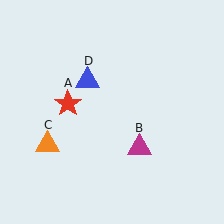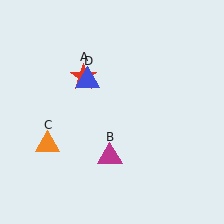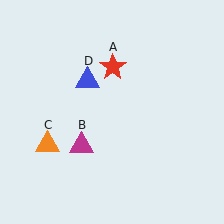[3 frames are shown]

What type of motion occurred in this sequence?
The red star (object A), magenta triangle (object B) rotated clockwise around the center of the scene.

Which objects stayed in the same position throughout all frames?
Orange triangle (object C) and blue triangle (object D) remained stationary.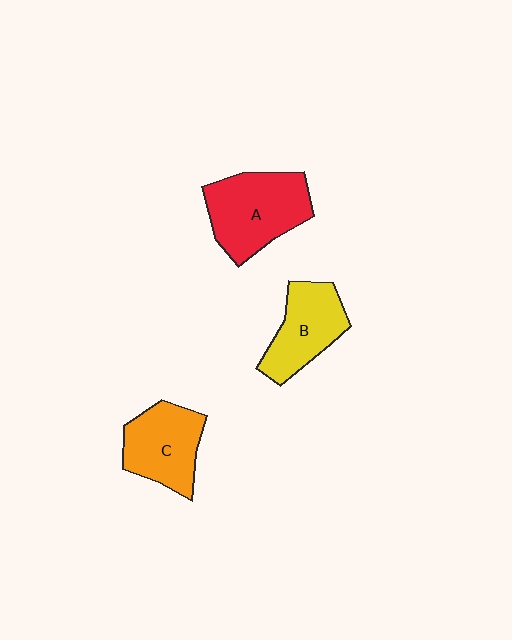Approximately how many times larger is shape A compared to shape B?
Approximately 1.3 times.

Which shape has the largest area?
Shape A (red).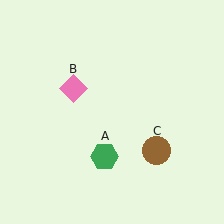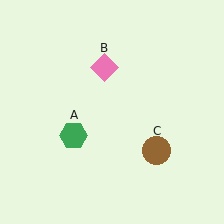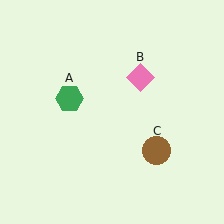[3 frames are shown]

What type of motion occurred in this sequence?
The green hexagon (object A), pink diamond (object B) rotated clockwise around the center of the scene.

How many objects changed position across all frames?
2 objects changed position: green hexagon (object A), pink diamond (object B).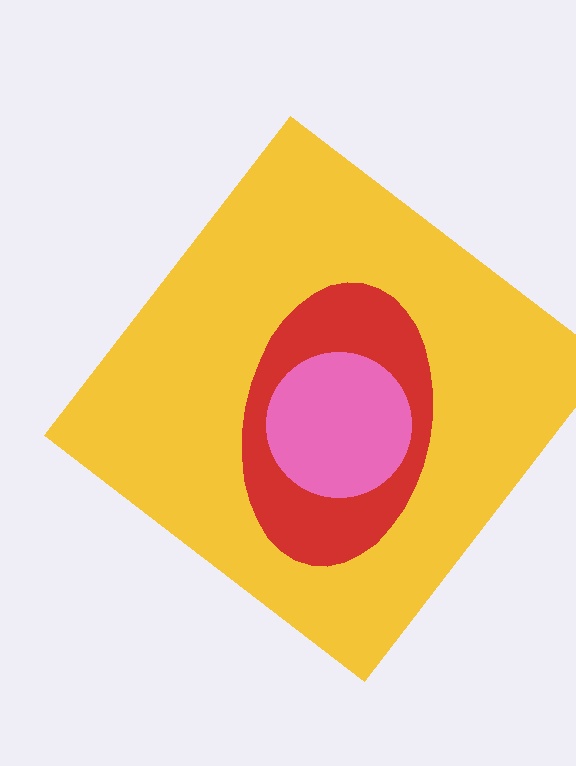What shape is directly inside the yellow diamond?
The red ellipse.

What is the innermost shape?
The pink circle.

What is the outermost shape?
The yellow diamond.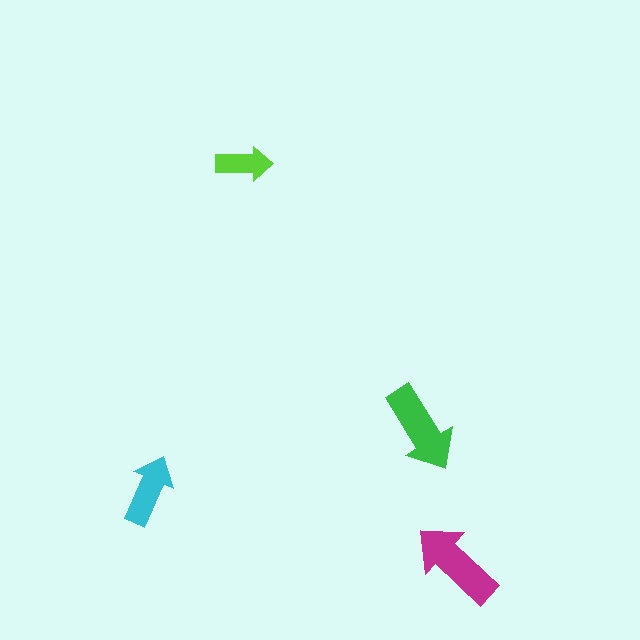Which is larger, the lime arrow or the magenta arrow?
The magenta one.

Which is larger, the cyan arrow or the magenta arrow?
The magenta one.